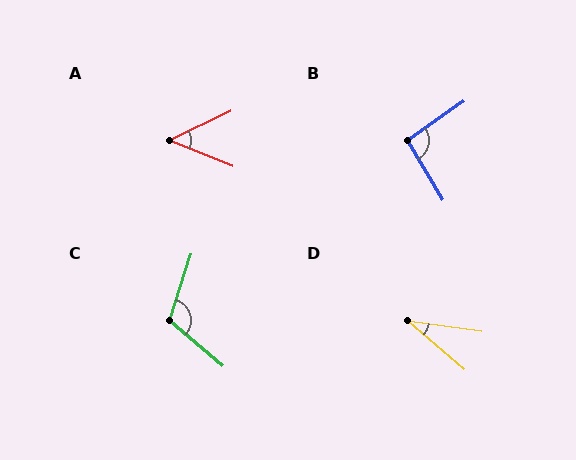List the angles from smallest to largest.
D (32°), A (48°), B (94°), C (113°).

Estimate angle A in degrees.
Approximately 48 degrees.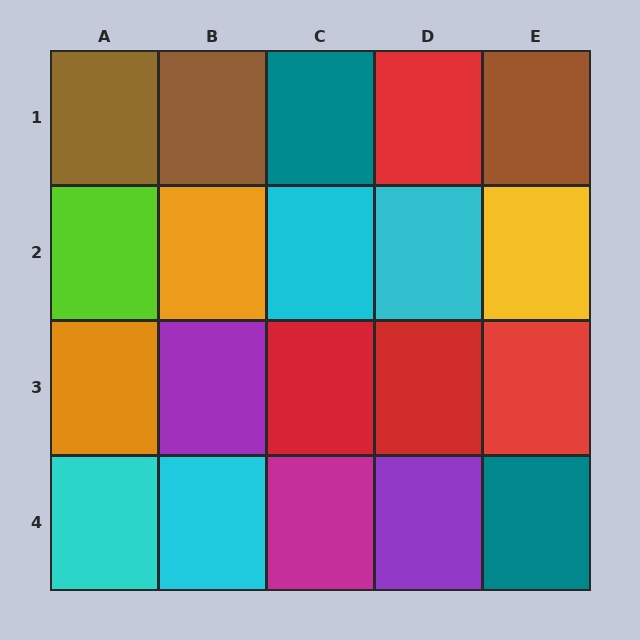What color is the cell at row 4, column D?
Purple.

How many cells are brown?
3 cells are brown.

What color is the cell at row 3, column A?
Orange.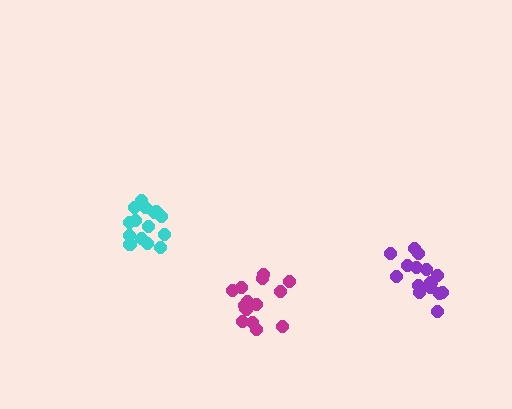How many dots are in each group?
Group 1: 15 dots, Group 2: 15 dots, Group 3: 16 dots (46 total).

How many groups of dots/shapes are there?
There are 3 groups.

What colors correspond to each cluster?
The clusters are colored: purple, magenta, cyan.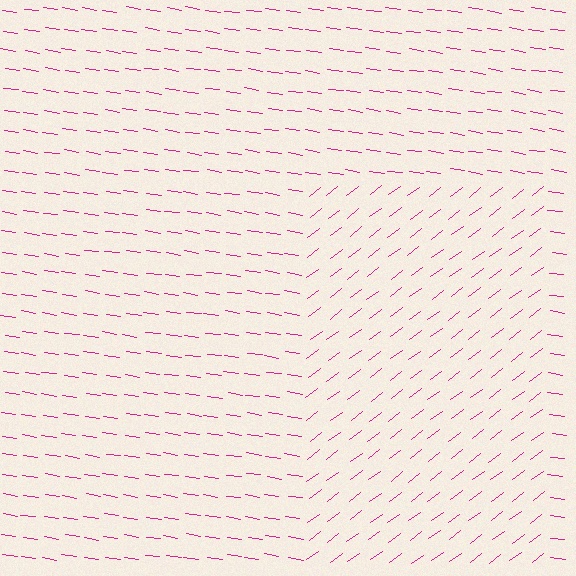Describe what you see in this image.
The image is filled with small magenta line segments. A rectangle region in the image has lines oriented differently from the surrounding lines, creating a visible texture boundary.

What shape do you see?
I see a rectangle.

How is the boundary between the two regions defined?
The boundary is defined purely by a change in line orientation (approximately 45 degrees difference). All lines are the same color and thickness.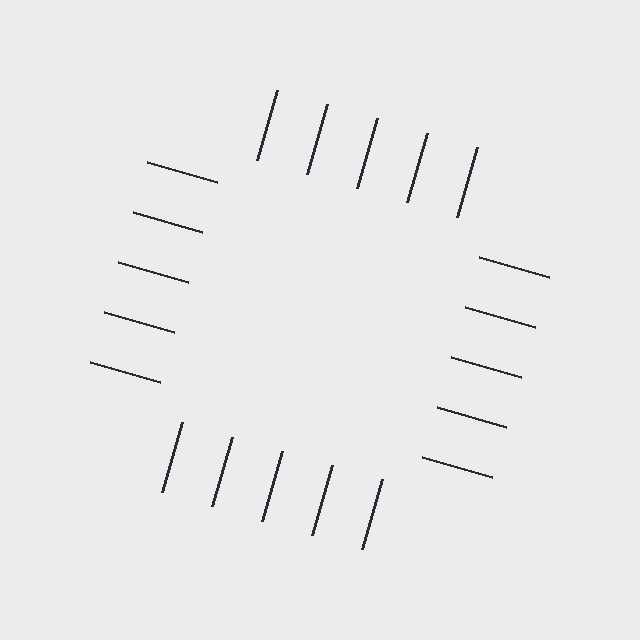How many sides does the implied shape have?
4 sides — the line-ends trace a square.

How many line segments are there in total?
20 — 5 along each of the 4 edges.